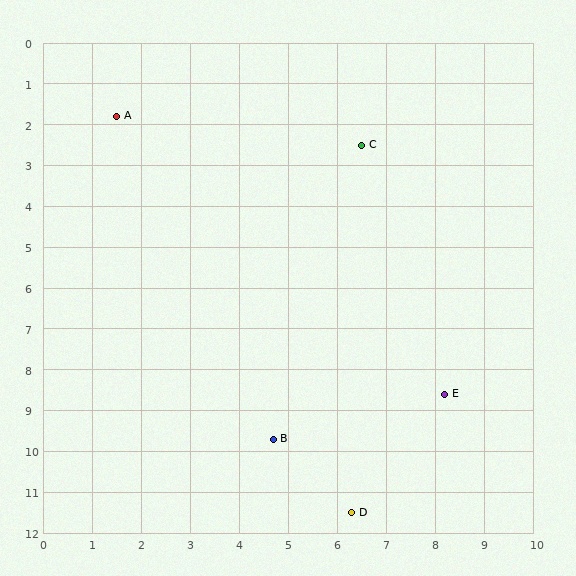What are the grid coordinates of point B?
Point B is at approximately (4.7, 9.7).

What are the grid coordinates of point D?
Point D is at approximately (6.3, 11.5).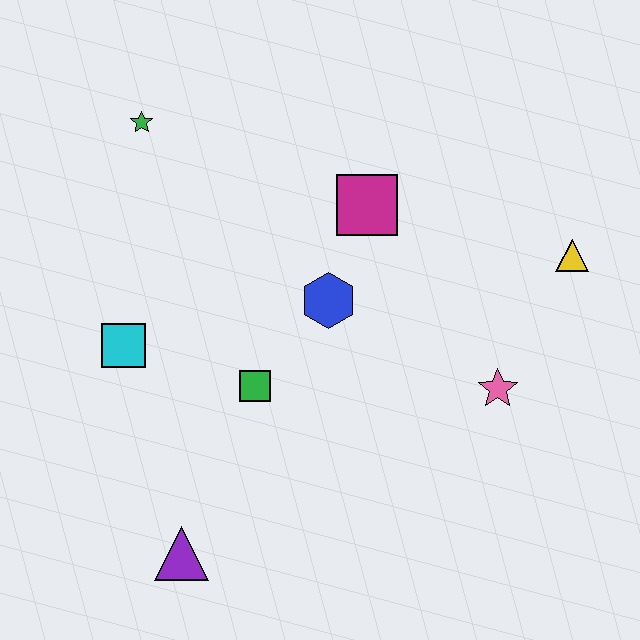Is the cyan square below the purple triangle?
No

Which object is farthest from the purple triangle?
The yellow triangle is farthest from the purple triangle.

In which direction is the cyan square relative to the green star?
The cyan square is below the green star.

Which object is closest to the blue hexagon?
The magenta square is closest to the blue hexagon.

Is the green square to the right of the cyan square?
Yes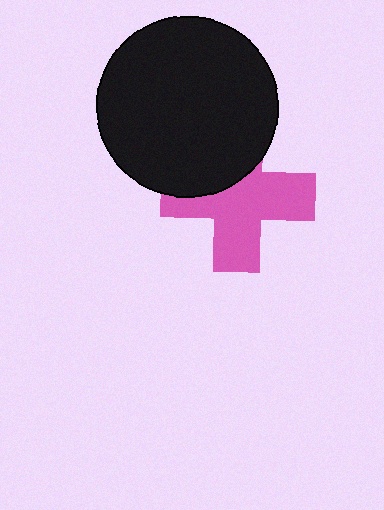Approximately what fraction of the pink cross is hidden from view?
Roughly 35% of the pink cross is hidden behind the black circle.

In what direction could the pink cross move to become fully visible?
The pink cross could move down. That would shift it out from behind the black circle entirely.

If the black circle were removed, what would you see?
You would see the complete pink cross.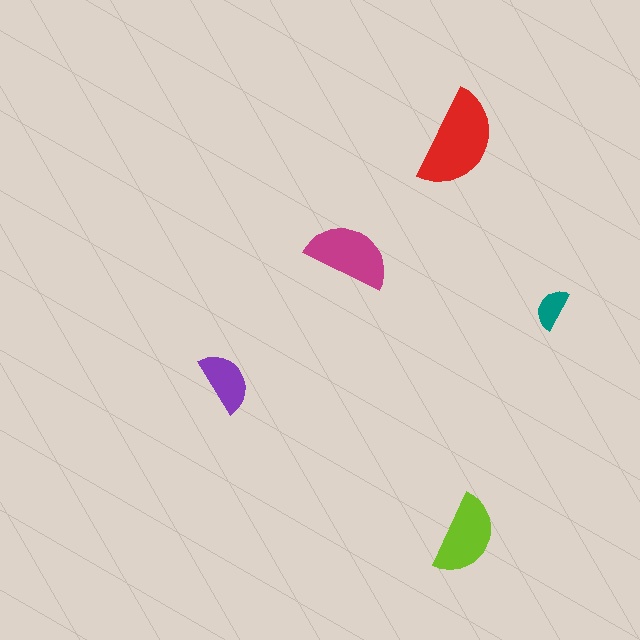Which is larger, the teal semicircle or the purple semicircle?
The purple one.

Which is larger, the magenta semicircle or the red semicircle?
The red one.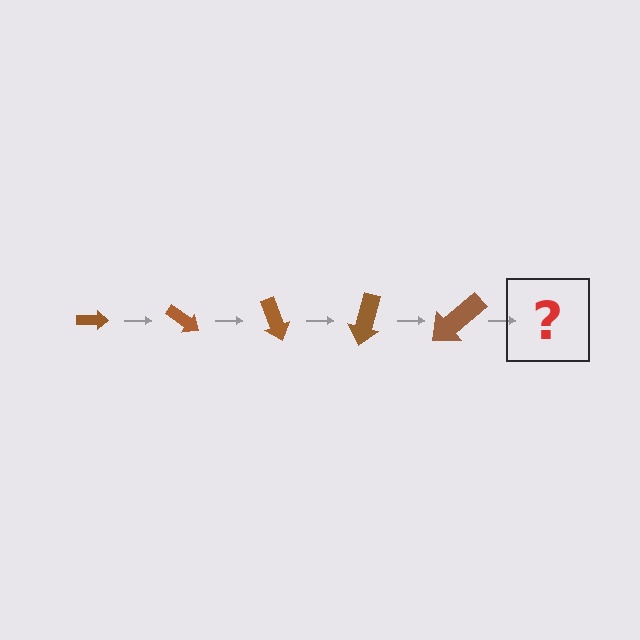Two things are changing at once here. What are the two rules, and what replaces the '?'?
The two rules are that the arrow grows larger each step and it rotates 35 degrees each step. The '?' should be an arrow, larger than the previous one and rotated 175 degrees from the start.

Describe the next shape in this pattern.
It should be an arrow, larger than the previous one and rotated 175 degrees from the start.